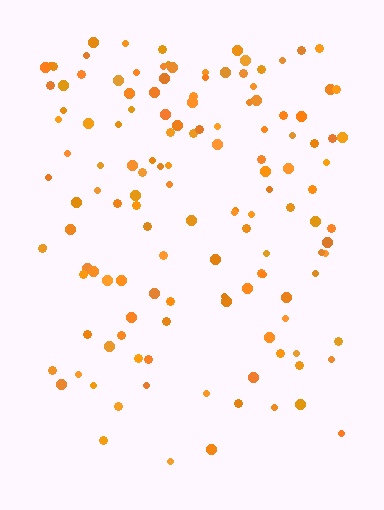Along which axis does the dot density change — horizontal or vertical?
Vertical.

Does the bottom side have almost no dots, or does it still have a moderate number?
Still a moderate number, just noticeably fewer than the top.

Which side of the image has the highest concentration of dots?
The top.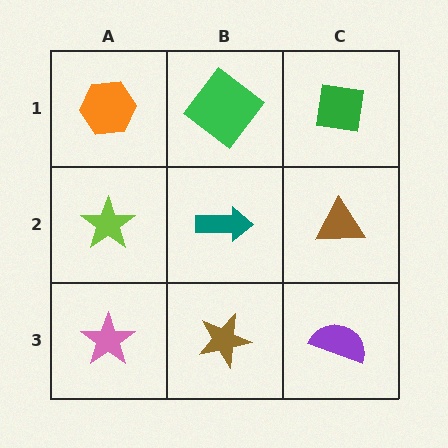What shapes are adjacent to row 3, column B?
A teal arrow (row 2, column B), a pink star (row 3, column A), a purple semicircle (row 3, column C).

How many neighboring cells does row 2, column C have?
3.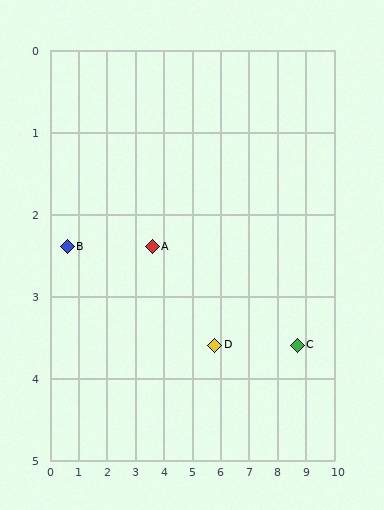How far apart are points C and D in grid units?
Points C and D are about 2.9 grid units apart.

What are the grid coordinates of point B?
Point B is at approximately (0.6, 2.4).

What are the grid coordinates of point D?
Point D is at approximately (5.8, 3.6).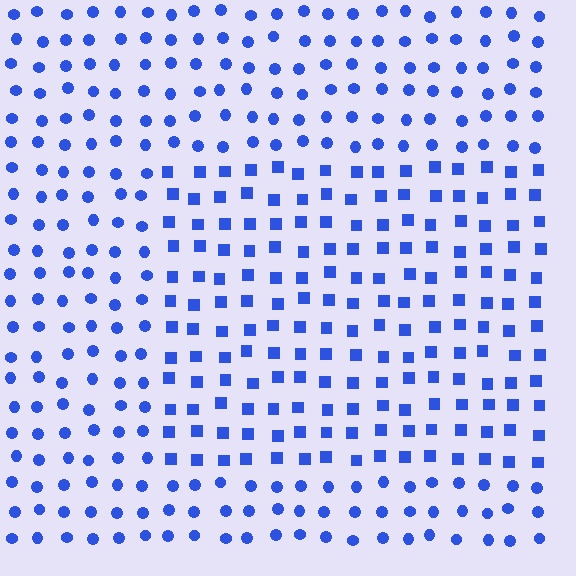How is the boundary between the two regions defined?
The boundary is defined by a change in element shape: squares inside vs. circles outside. All elements share the same color and spacing.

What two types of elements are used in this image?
The image uses squares inside the rectangle region and circles outside it.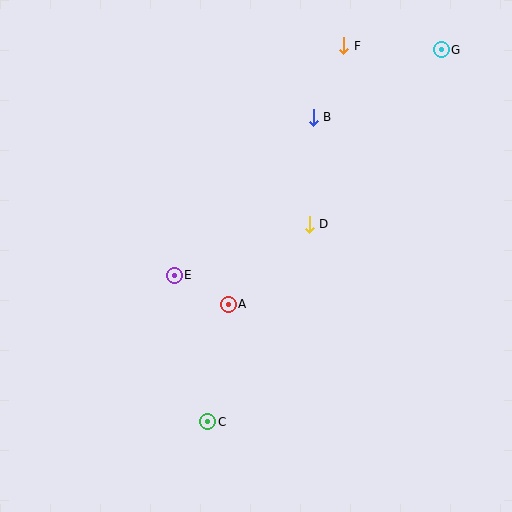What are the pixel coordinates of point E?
Point E is at (174, 275).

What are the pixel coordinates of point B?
Point B is at (313, 117).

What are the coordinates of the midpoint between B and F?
The midpoint between B and F is at (328, 82).